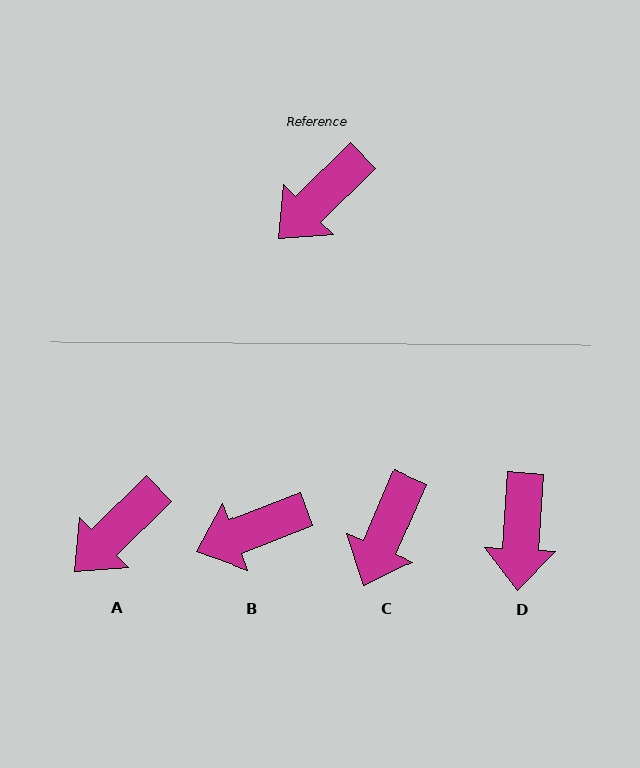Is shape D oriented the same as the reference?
No, it is off by about 42 degrees.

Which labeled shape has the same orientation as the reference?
A.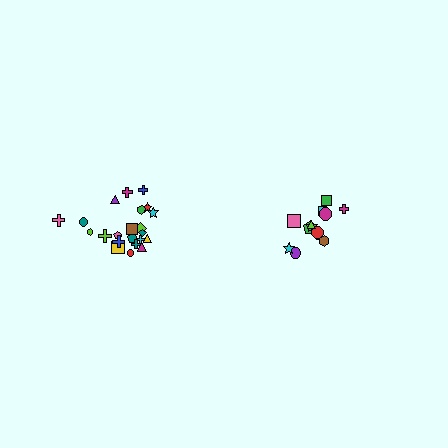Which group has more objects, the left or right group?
The left group.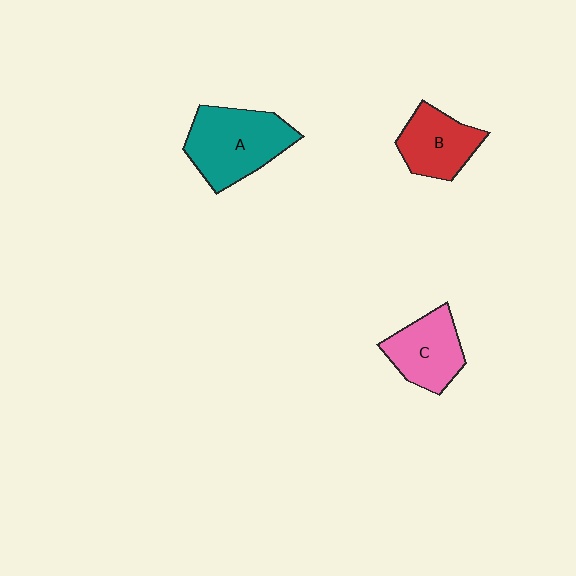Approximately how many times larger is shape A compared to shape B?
Approximately 1.5 times.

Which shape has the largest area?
Shape A (teal).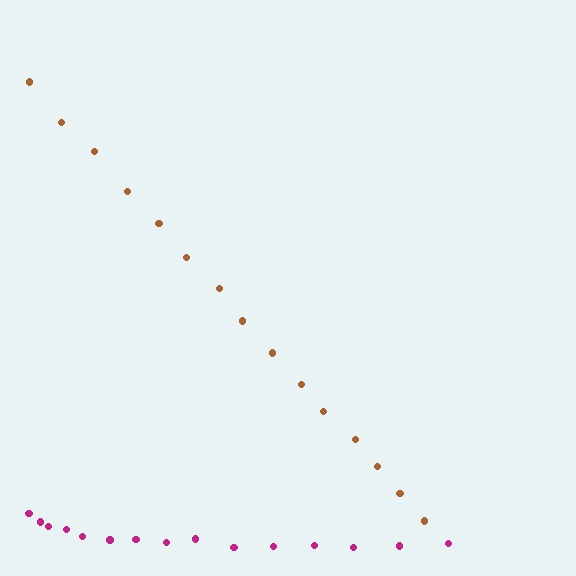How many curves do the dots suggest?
There are 2 distinct paths.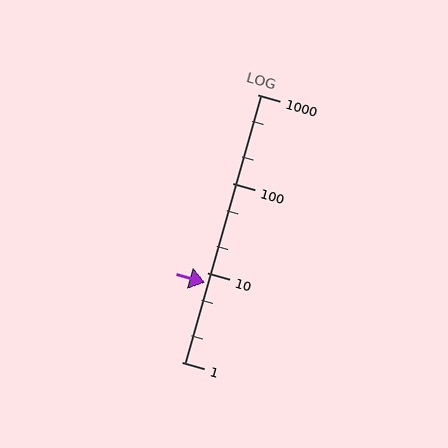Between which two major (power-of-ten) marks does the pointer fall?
The pointer is between 1 and 10.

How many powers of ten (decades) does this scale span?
The scale spans 3 decades, from 1 to 1000.